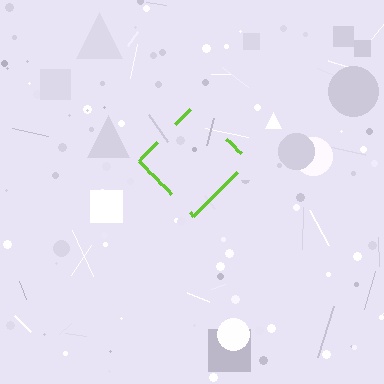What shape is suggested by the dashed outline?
The dashed outline suggests a diamond.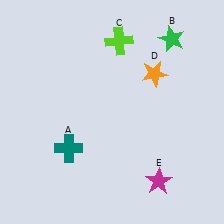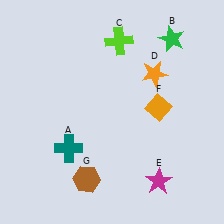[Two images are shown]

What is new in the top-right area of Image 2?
An orange diamond (F) was added in the top-right area of Image 2.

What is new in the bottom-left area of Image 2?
A brown hexagon (G) was added in the bottom-left area of Image 2.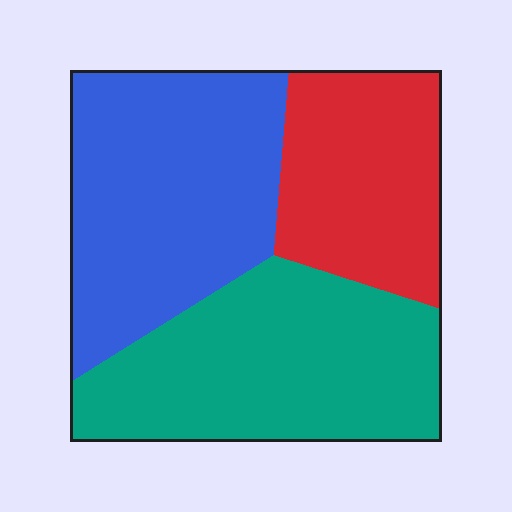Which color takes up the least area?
Red, at roughly 25%.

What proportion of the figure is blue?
Blue takes up between a quarter and a half of the figure.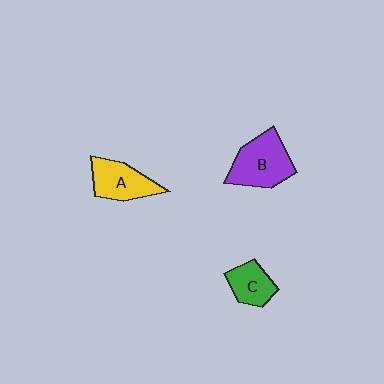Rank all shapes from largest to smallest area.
From largest to smallest: B (purple), A (yellow), C (green).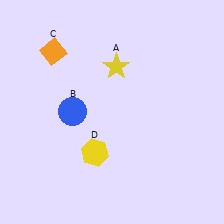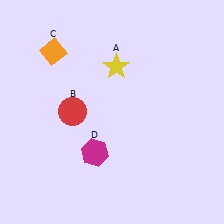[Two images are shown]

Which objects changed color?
B changed from blue to red. D changed from yellow to magenta.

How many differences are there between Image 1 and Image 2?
There are 2 differences between the two images.